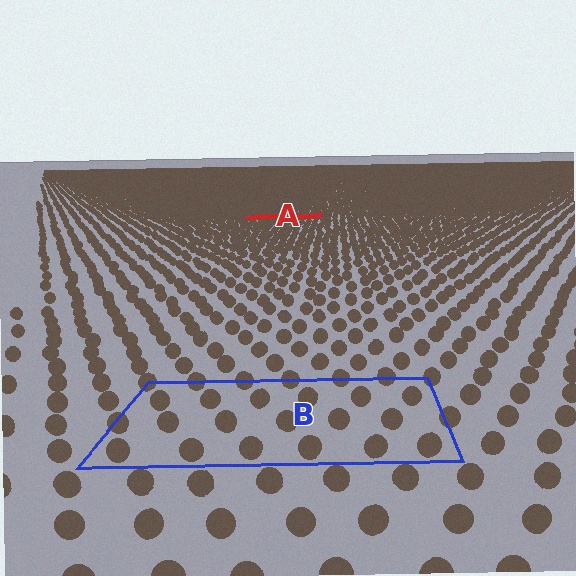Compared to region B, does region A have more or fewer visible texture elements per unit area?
Region A has more texture elements per unit area — they are packed more densely because it is farther away.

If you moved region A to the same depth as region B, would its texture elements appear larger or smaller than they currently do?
They would appear larger. At a closer depth, the same texture elements are projected at a bigger on-screen size.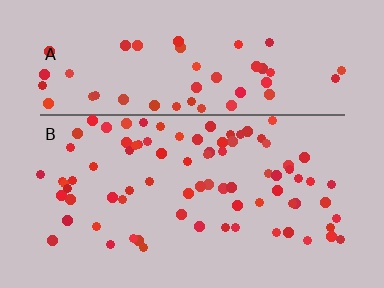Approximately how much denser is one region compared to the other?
Approximately 1.4× — region B over region A.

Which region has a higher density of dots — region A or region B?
B (the bottom).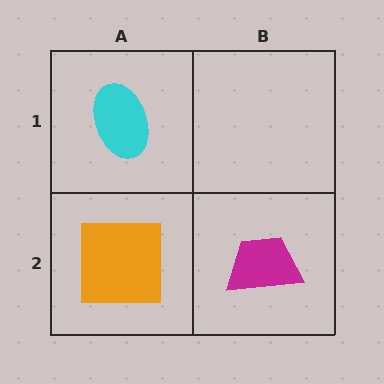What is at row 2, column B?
A magenta trapezoid.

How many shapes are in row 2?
2 shapes.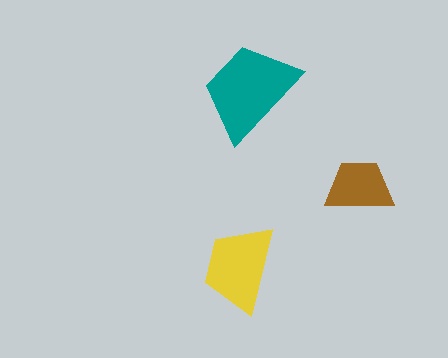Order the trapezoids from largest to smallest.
the teal one, the yellow one, the brown one.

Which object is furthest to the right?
The brown trapezoid is rightmost.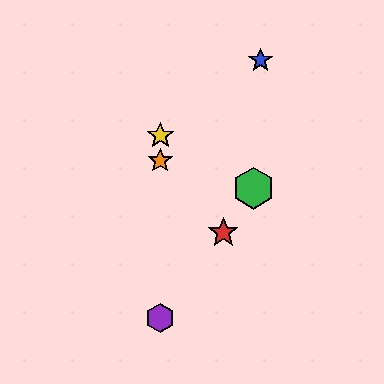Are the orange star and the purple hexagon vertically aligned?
Yes, both are at x≈160.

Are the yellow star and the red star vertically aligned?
No, the yellow star is at x≈160 and the red star is at x≈223.